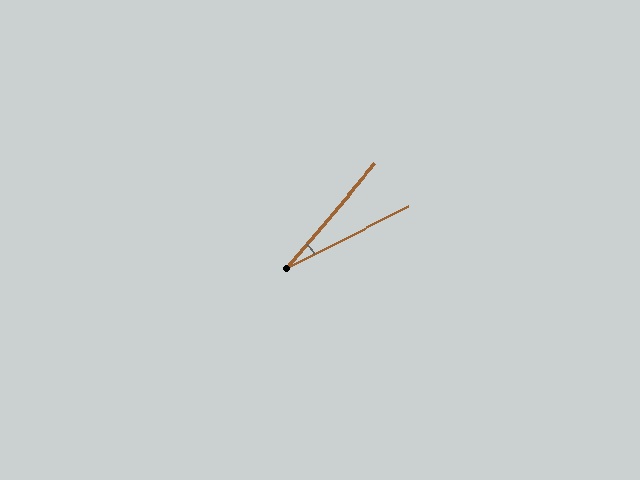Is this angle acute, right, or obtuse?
It is acute.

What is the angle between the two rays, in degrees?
Approximately 23 degrees.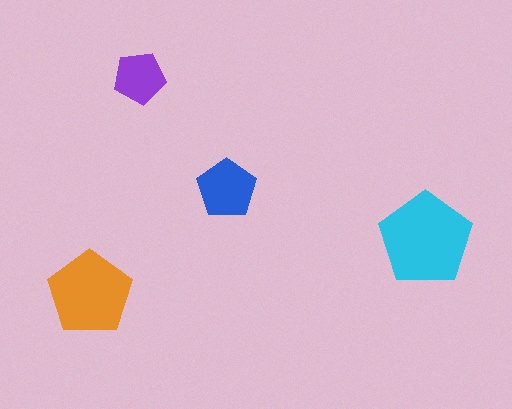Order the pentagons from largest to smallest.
the cyan one, the orange one, the blue one, the purple one.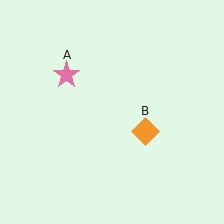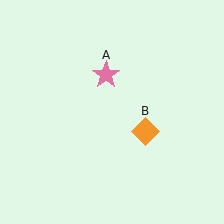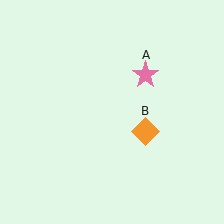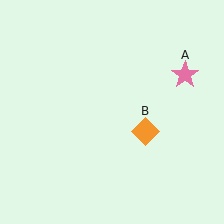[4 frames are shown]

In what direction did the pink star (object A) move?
The pink star (object A) moved right.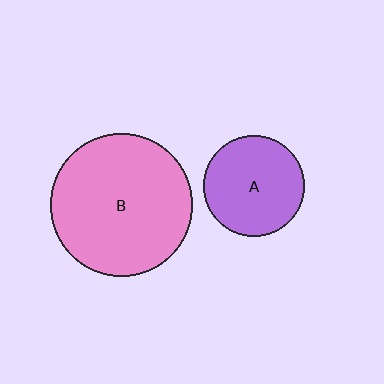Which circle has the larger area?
Circle B (pink).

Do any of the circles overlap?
No, none of the circles overlap.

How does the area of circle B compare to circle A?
Approximately 2.0 times.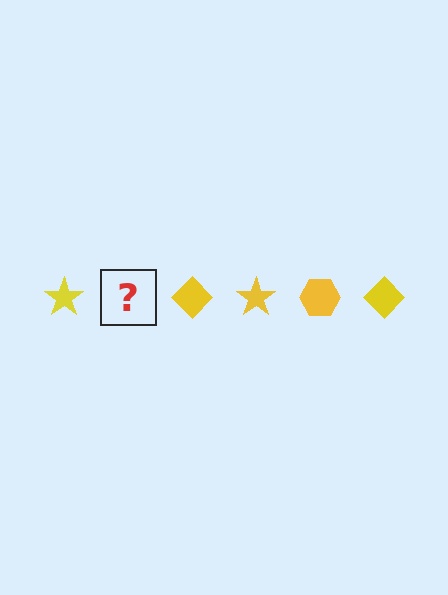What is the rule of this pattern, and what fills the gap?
The rule is that the pattern cycles through star, hexagon, diamond shapes in yellow. The gap should be filled with a yellow hexagon.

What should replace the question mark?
The question mark should be replaced with a yellow hexagon.